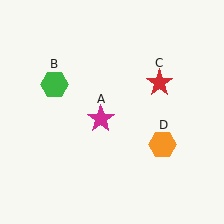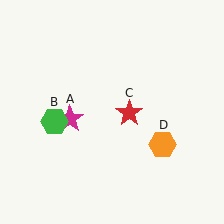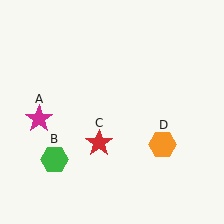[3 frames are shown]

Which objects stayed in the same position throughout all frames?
Orange hexagon (object D) remained stationary.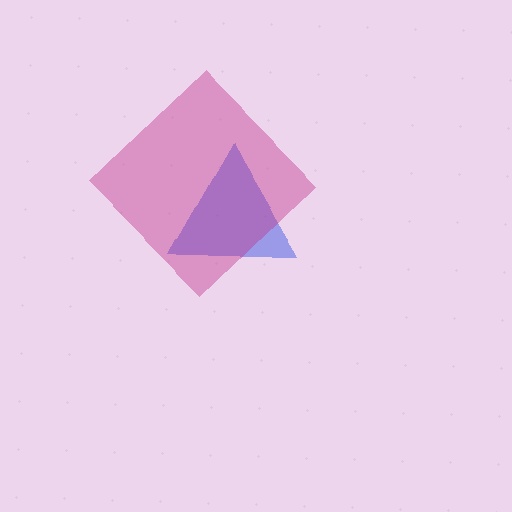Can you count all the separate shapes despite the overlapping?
Yes, there are 2 separate shapes.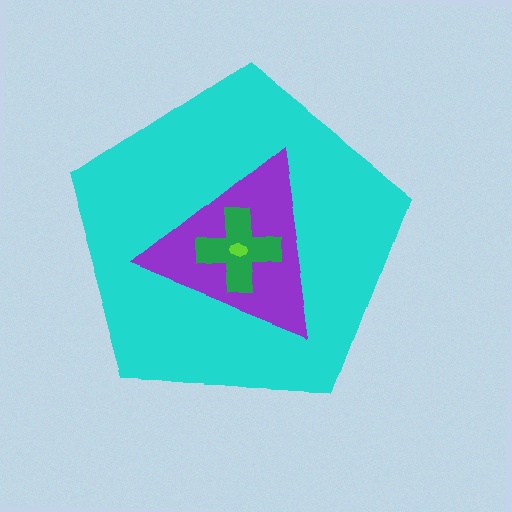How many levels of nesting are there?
4.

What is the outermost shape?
The cyan pentagon.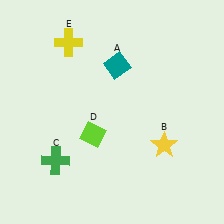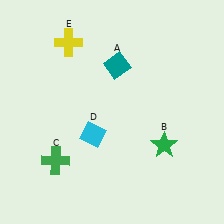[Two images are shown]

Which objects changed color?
B changed from yellow to green. D changed from lime to cyan.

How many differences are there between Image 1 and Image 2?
There are 2 differences between the two images.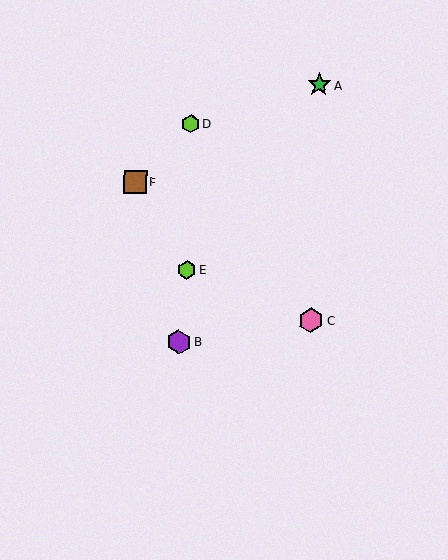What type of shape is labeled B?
Shape B is a purple hexagon.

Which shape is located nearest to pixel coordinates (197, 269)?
The lime hexagon (labeled E) at (187, 270) is nearest to that location.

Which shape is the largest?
The pink hexagon (labeled C) is the largest.